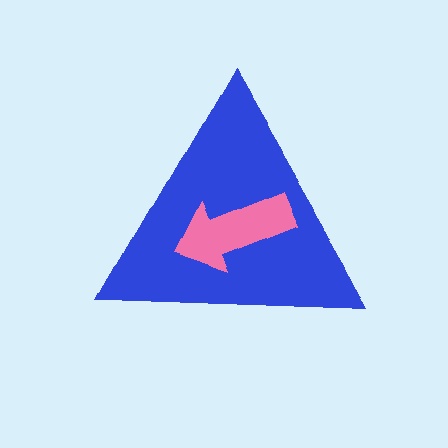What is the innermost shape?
The pink arrow.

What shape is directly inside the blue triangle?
The pink arrow.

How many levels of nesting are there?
2.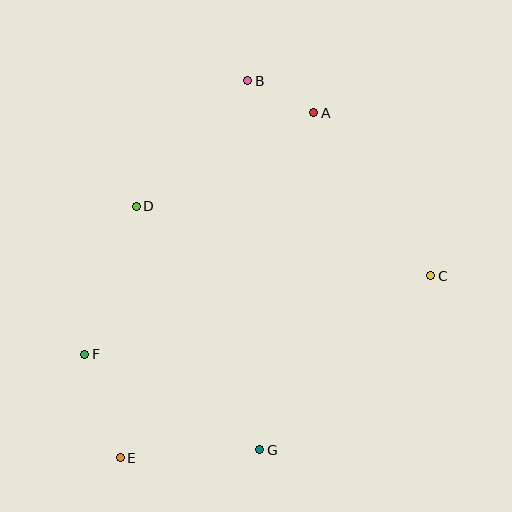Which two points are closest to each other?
Points A and B are closest to each other.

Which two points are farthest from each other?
Points B and E are farthest from each other.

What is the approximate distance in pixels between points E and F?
The distance between E and F is approximately 109 pixels.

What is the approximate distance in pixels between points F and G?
The distance between F and G is approximately 199 pixels.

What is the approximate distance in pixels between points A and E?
The distance between A and E is approximately 396 pixels.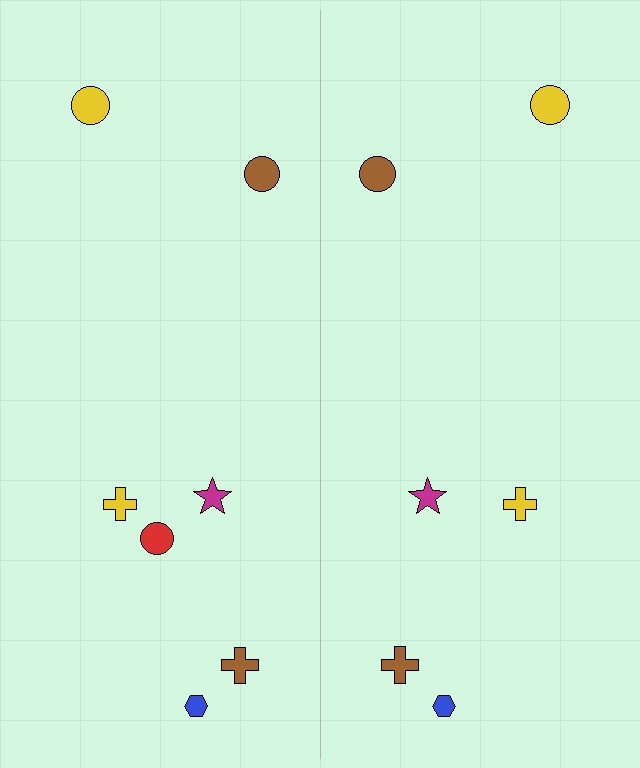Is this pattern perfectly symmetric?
No, the pattern is not perfectly symmetric. A red circle is missing from the right side.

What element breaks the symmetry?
A red circle is missing from the right side.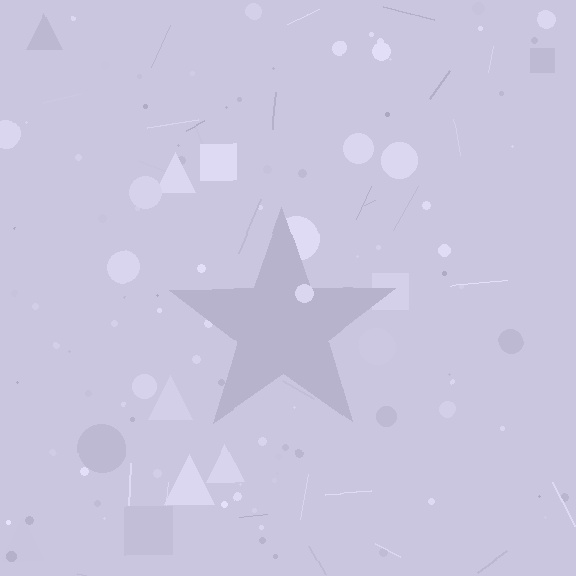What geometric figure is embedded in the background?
A star is embedded in the background.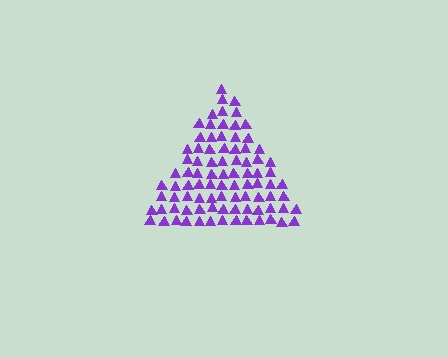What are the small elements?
The small elements are triangles.